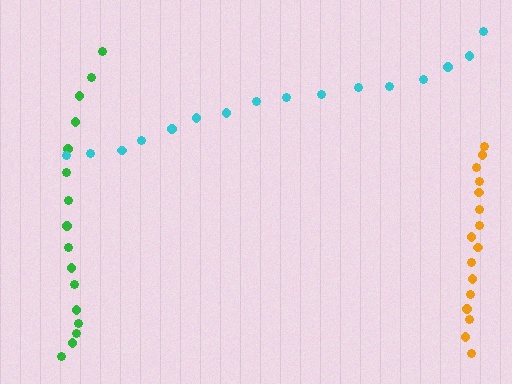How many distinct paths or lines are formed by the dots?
There are 3 distinct paths.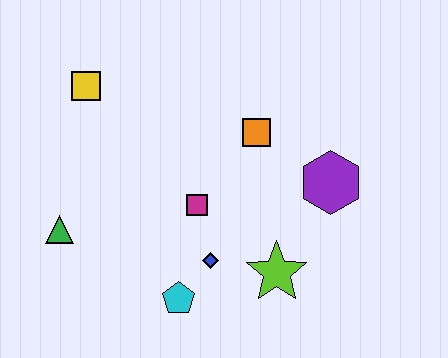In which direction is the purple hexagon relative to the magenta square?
The purple hexagon is to the right of the magenta square.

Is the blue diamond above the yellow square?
No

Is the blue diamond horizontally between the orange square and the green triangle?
Yes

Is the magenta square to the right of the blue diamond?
No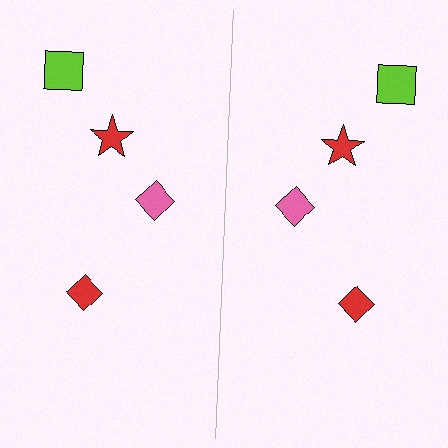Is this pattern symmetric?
Yes, this pattern has bilateral (reflection) symmetry.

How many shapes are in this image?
There are 8 shapes in this image.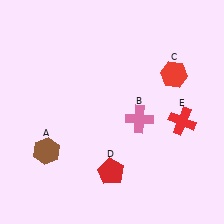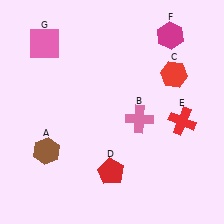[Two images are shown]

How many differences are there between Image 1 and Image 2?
There are 2 differences between the two images.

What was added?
A magenta hexagon (F), a pink square (G) were added in Image 2.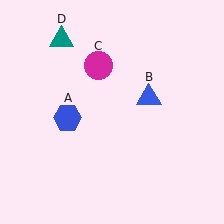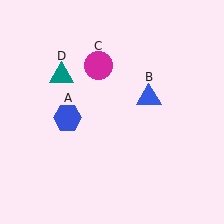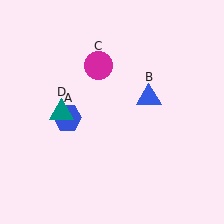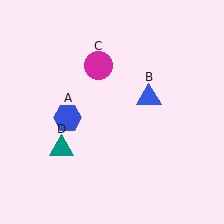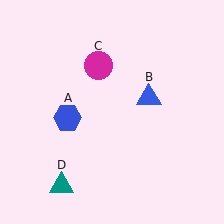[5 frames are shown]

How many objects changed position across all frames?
1 object changed position: teal triangle (object D).